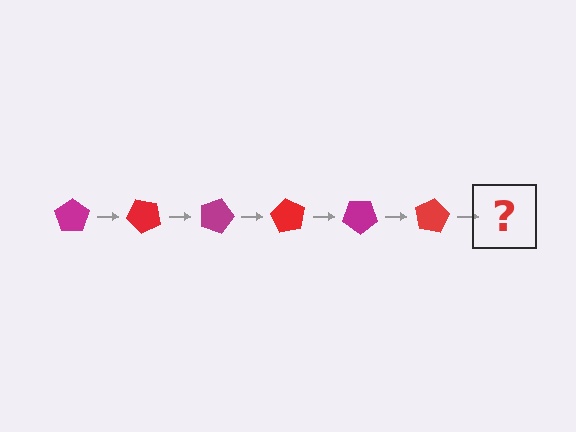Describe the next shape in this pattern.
It should be a magenta pentagon, rotated 270 degrees from the start.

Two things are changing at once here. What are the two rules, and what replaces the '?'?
The two rules are that it rotates 45 degrees each step and the color cycles through magenta and red. The '?' should be a magenta pentagon, rotated 270 degrees from the start.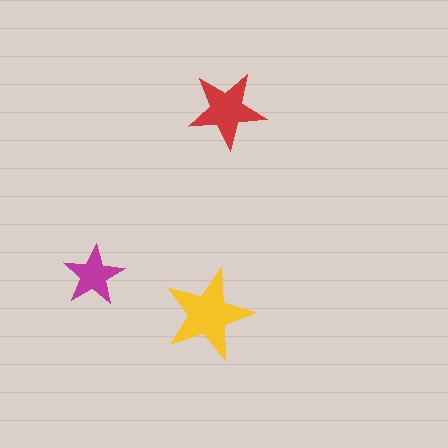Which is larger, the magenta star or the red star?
The red one.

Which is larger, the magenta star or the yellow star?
The yellow one.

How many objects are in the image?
There are 3 objects in the image.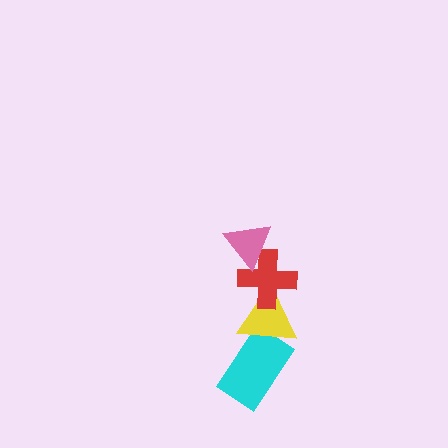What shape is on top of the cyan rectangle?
The yellow triangle is on top of the cyan rectangle.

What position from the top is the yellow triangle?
The yellow triangle is 3rd from the top.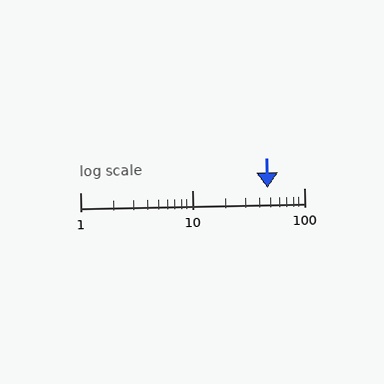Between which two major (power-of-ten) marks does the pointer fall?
The pointer is between 10 and 100.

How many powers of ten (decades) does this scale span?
The scale spans 2 decades, from 1 to 100.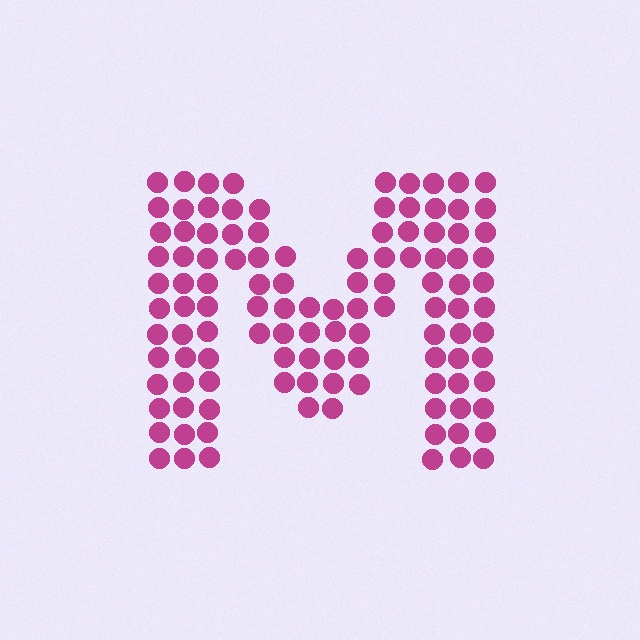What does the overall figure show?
The overall figure shows the letter M.